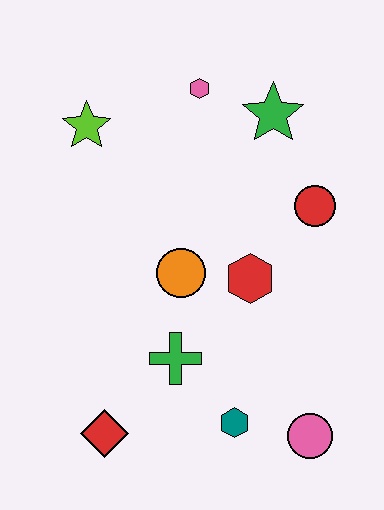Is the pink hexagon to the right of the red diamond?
Yes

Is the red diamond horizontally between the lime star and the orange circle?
Yes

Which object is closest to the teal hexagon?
The pink circle is closest to the teal hexagon.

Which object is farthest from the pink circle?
The lime star is farthest from the pink circle.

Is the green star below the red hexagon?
No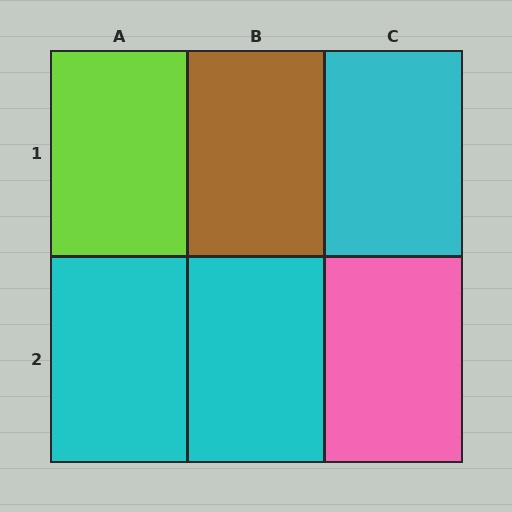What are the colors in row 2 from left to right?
Cyan, cyan, pink.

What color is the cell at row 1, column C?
Cyan.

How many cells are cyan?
3 cells are cyan.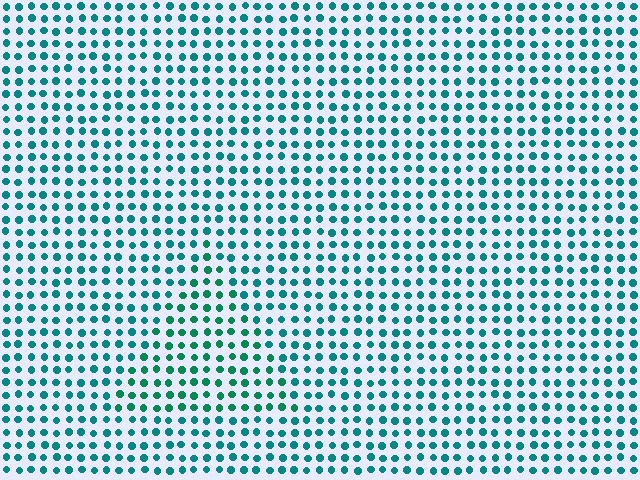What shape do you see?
I see a triangle.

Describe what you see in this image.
The image is filled with small teal elements in a uniform arrangement. A triangle-shaped region is visible where the elements are tinted to a slightly different hue, forming a subtle color boundary.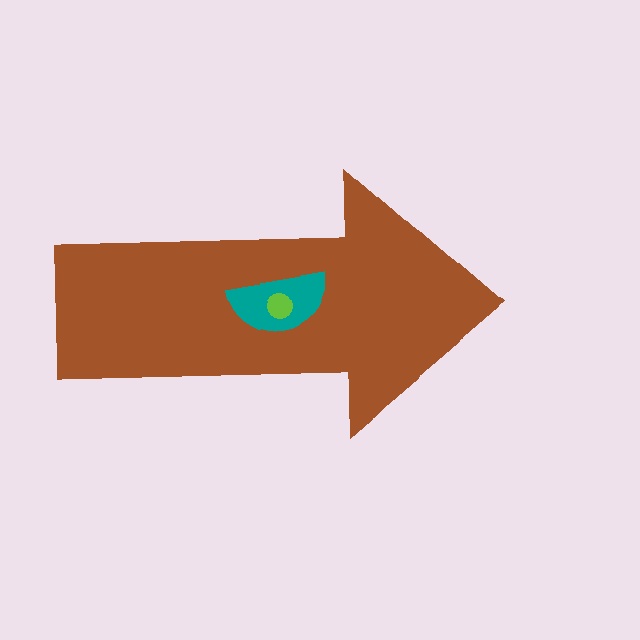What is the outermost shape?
The brown arrow.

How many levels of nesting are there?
3.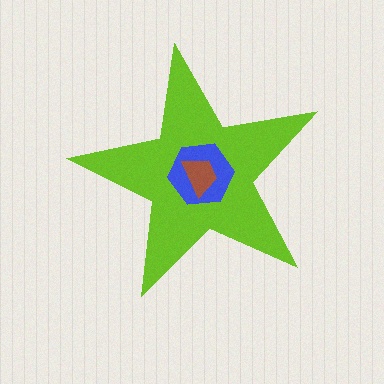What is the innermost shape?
The brown trapezoid.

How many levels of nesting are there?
3.